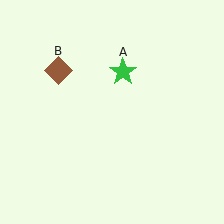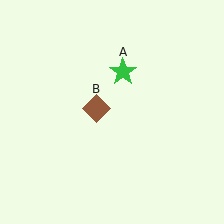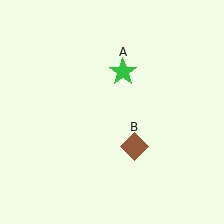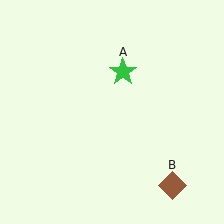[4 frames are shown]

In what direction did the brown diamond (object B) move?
The brown diamond (object B) moved down and to the right.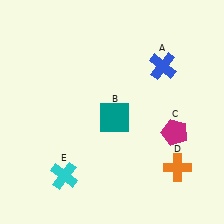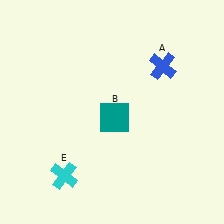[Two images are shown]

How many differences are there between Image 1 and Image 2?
There are 2 differences between the two images.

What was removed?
The magenta pentagon (C), the orange cross (D) were removed in Image 2.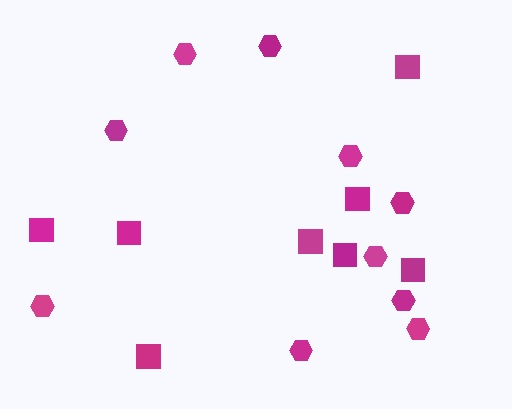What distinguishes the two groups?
There are 2 groups: one group of hexagons (10) and one group of squares (8).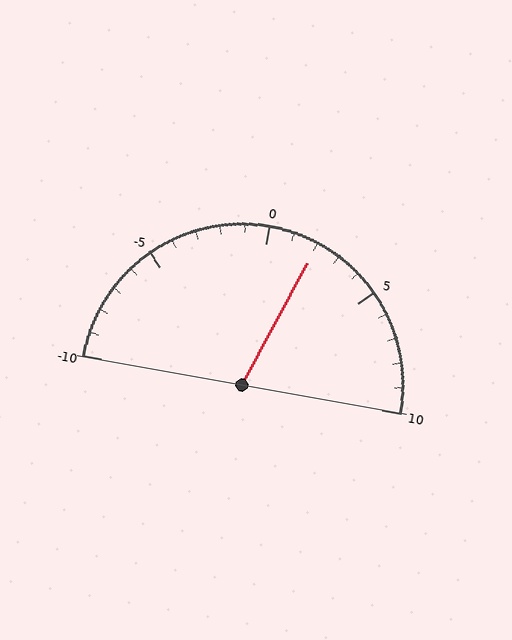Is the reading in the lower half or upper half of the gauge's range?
The reading is in the upper half of the range (-10 to 10).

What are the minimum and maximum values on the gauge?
The gauge ranges from -10 to 10.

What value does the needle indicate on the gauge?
The needle indicates approximately 2.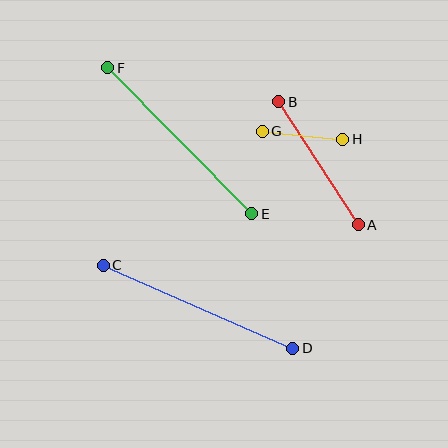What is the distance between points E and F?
The distance is approximately 205 pixels.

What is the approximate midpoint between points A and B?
The midpoint is at approximately (318, 163) pixels.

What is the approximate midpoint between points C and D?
The midpoint is at approximately (198, 307) pixels.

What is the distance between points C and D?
The distance is approximately 207 pixels.